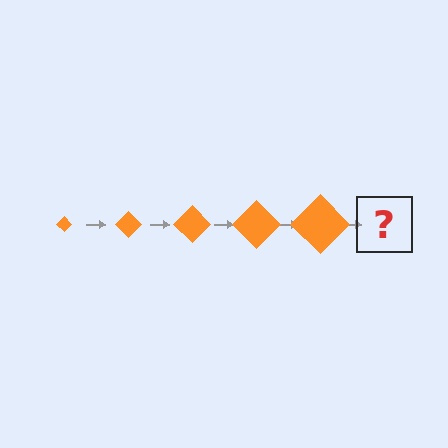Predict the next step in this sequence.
The next step is an orange diamond, larger than the previous one.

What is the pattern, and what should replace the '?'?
The pattern is that the diamond gets progressively larger each step. The '?' should be an orange diamond, larger than the previous one.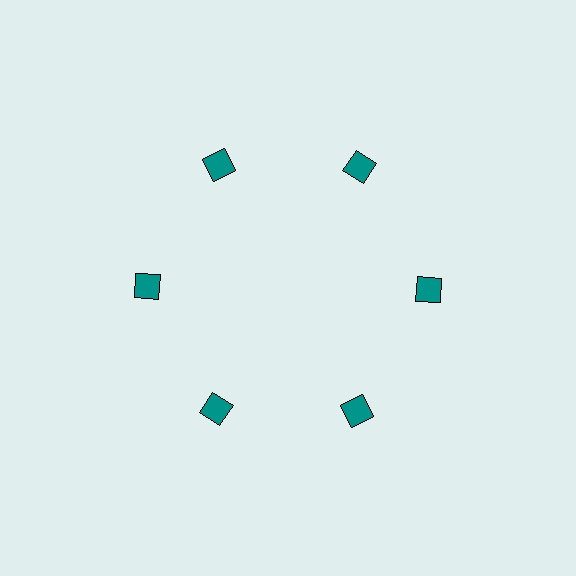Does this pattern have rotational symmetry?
Yes, this pattern has 6-fold rotational symmetry. It looks the same after rotating 60 degrees around the center.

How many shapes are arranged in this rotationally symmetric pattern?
There are 6 shapes, arranged in 6 groups of 1.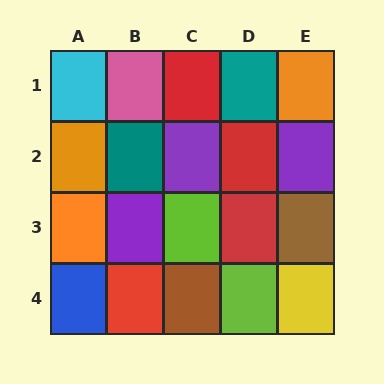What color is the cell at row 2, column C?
Purple.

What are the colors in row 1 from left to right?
Cyan, pink, red, teal, orange.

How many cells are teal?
2 cells are teal.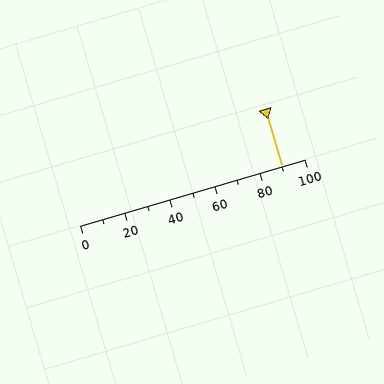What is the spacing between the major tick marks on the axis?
The major ticks are spaced 20 apart.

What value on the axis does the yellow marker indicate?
The marker indicates approximately 90.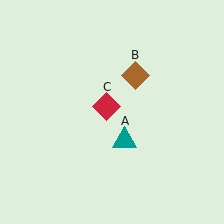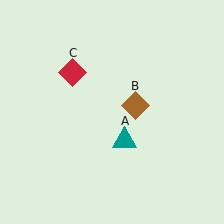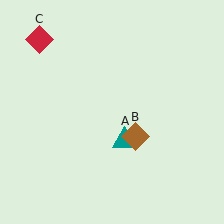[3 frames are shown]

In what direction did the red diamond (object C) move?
The red diamond (object C) moved up and to the left.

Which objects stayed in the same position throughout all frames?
Teal triangle (object A) remained stationary.